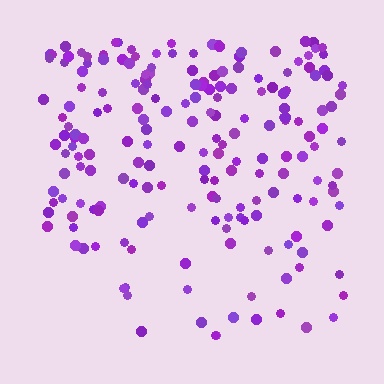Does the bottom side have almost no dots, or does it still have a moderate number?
Still a moderate number, just noticeably fewer than the top.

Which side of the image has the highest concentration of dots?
The top.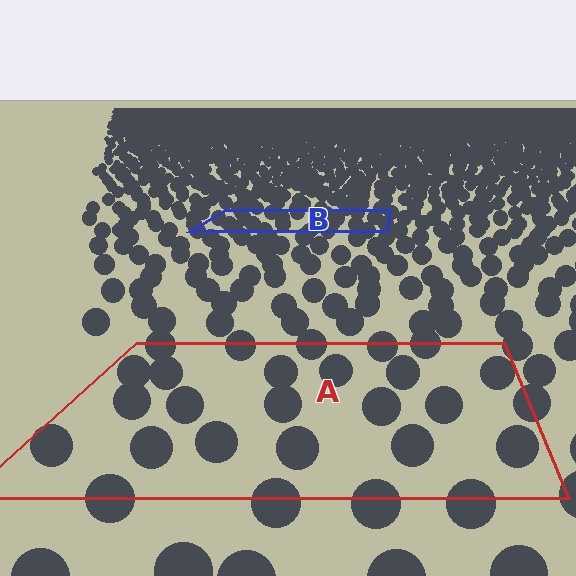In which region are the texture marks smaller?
The texture marks are smaller in region B, because it is farther away.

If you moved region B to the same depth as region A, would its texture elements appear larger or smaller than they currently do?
They would appear larger. At a closer depth, the same texture elements are projected at a bigger on-screen size.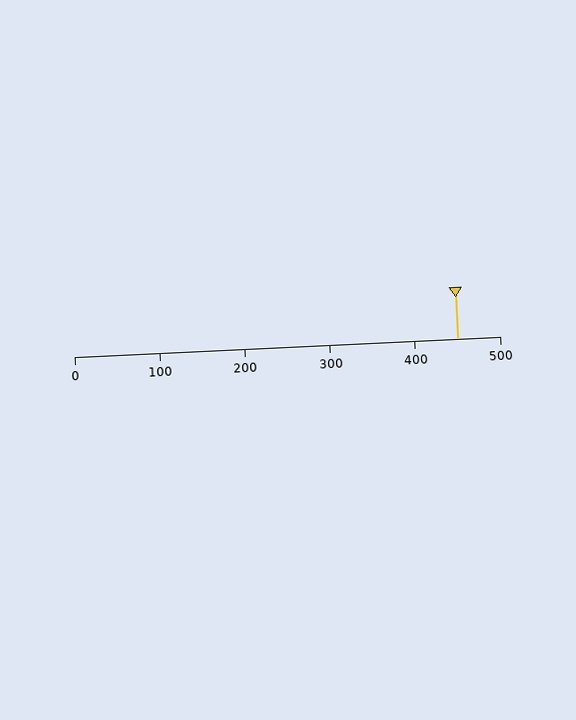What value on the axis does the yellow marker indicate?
The marker indicates approximately 450.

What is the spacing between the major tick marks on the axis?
The major ticks are spaced 100 apart.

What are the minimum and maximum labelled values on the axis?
The axis runs from 0 to 500.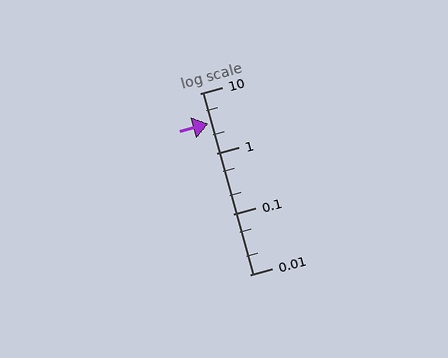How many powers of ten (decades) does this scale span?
The scale spans 3 decades, from 0.01 to 10.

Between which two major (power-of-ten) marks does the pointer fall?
The pointer is between 1 and 10.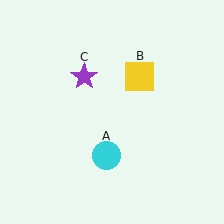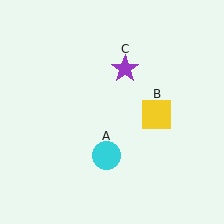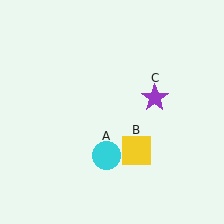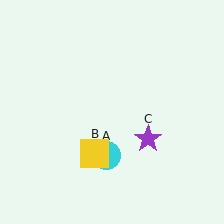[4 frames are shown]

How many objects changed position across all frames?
2 objects changed position: yellow square (object B), purple star (object C).